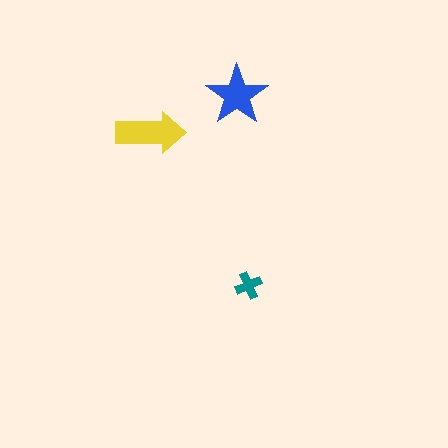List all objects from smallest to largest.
The teal cross, the blue star, the yellow arrow.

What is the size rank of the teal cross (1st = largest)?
3rd.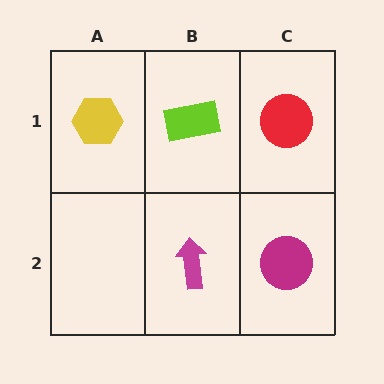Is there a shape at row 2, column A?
No, that cell is empty.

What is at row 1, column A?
A yellow hexagon.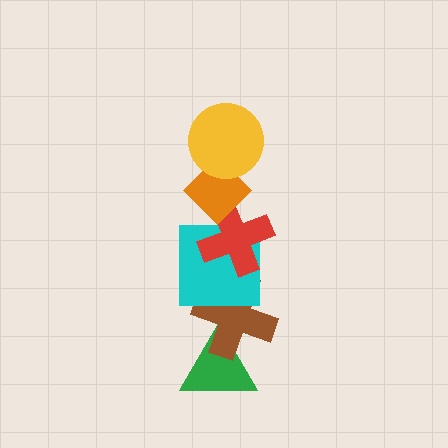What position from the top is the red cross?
The red cross is 3rd from the top.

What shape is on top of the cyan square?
The red cross is on top of the cyan square.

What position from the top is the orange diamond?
The orange diamond is 2nd from the top.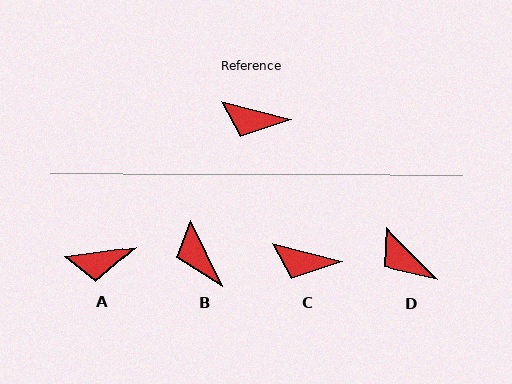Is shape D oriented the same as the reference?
No, it is off by about 31 degrees.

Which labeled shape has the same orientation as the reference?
C.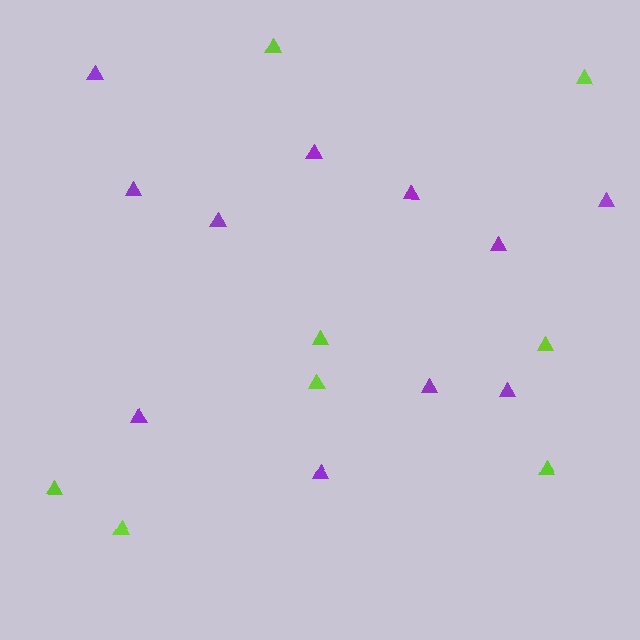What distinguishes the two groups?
There are 2 groups: one group of purple triangles (11) and one group of lime triangles (8).